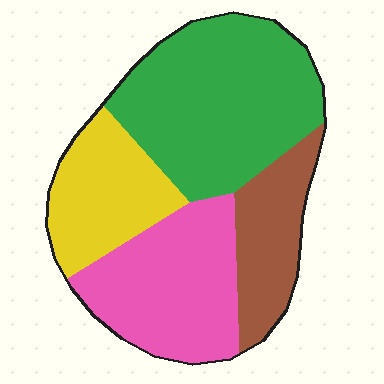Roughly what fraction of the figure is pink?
Pink covers around 25% of the figure.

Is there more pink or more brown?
Pink.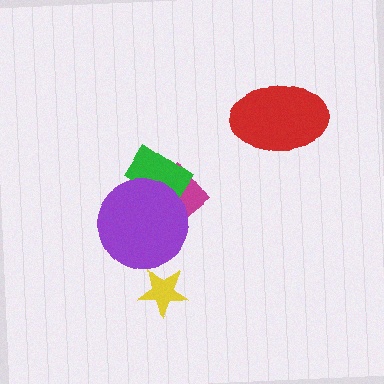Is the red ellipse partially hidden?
No, no other shape covers it.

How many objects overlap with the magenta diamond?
2 objects overlap with the magenta diamond.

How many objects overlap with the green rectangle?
2 objects overlap with the green rectangle.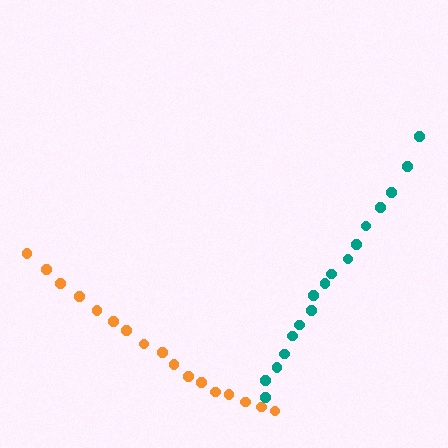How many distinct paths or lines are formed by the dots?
There are 2 distinct paths.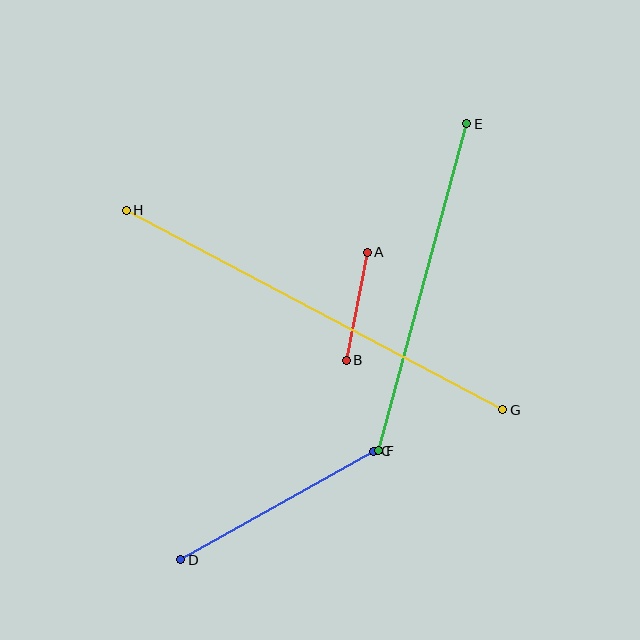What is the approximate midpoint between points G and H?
The midpoint is at approximately (315, 310) pixels.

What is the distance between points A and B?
The distance is approximately 110 pixels.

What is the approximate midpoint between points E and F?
The midpoint is at approximately (423, 287) pixels.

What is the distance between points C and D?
The distance is approximately 221 pixels.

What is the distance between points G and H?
The distance is approximately 426 pixels.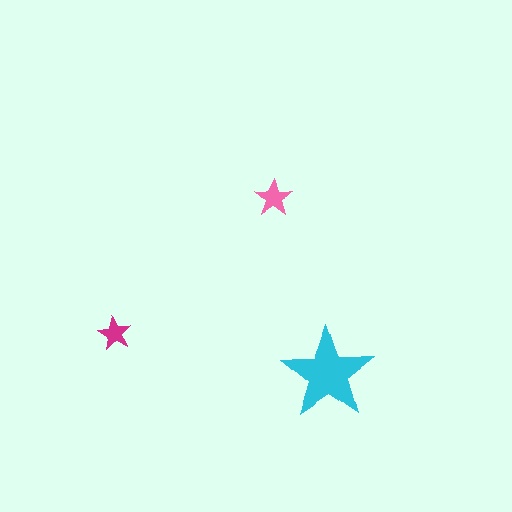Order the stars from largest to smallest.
the cyan one, the pink one, the magenta one.